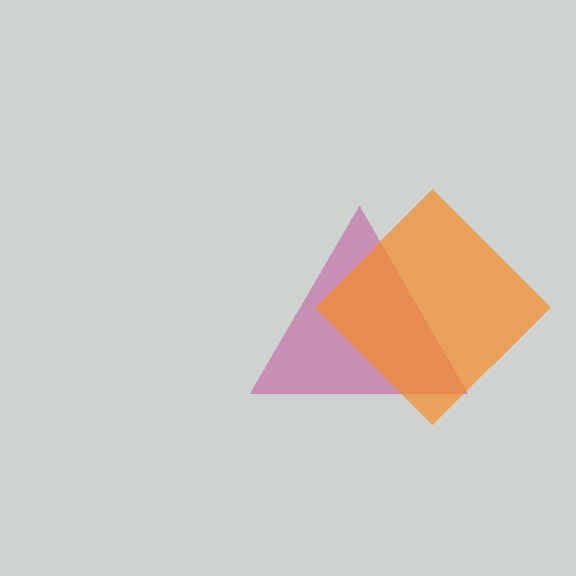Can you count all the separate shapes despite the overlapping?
Yes, there are 2 separate shapes.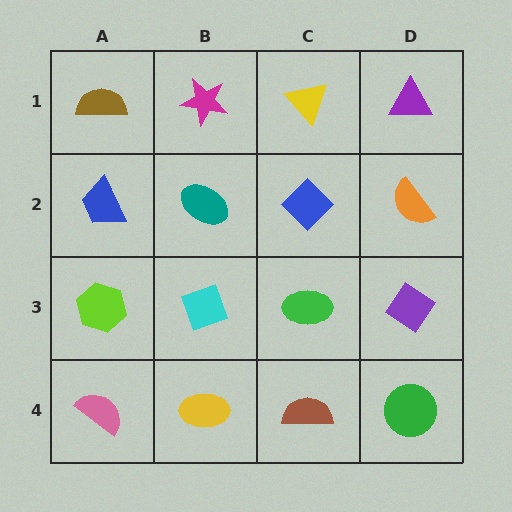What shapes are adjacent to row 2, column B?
A magenta star (row 1, column B), a cyan diamond (row 3, column B), a blue trapezoid (row 2, column A), a blue diamond (row 2, column C).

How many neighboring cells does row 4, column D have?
2.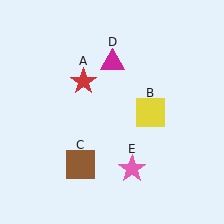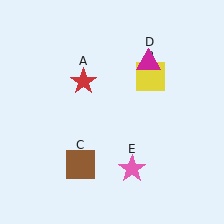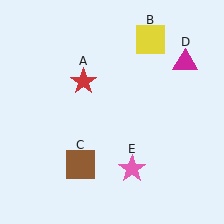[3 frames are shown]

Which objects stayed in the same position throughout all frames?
Red star (object A) and brown square (object C) and pink star (object E) remained stationary.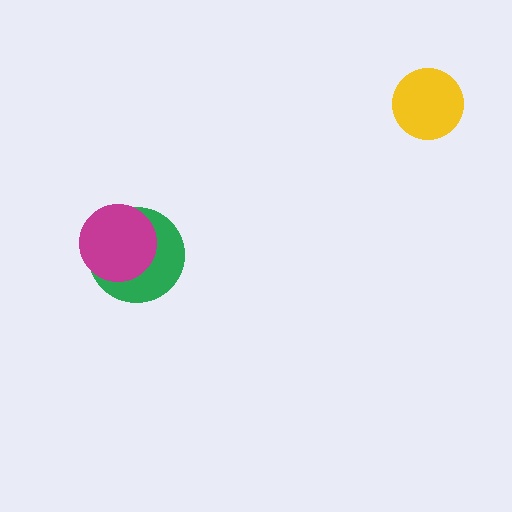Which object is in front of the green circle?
The magenta circle is in front of the green circle.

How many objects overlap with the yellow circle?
0 objects overlap with the yellow circle.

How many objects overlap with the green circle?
1 object overlaps with the green circle.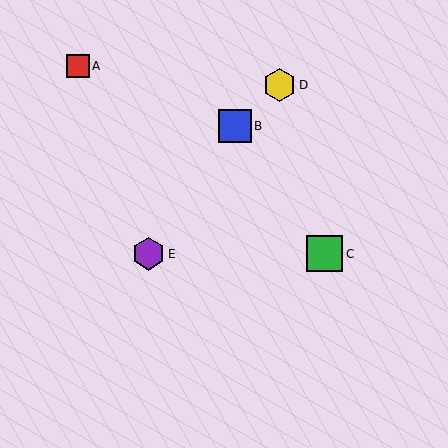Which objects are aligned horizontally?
Objects C, E are aligned horizontally.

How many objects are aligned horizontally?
2 objects (C, E) are aligned horizontally.